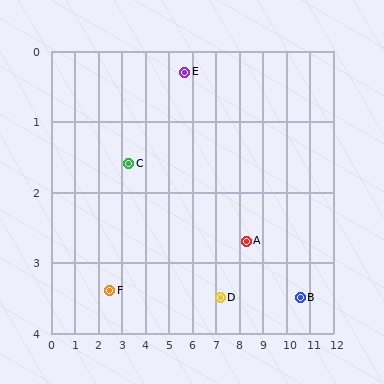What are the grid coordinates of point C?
Point C is at approximately (3.3, 1.6).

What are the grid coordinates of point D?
Point D is at approximately (7.2, 3.5).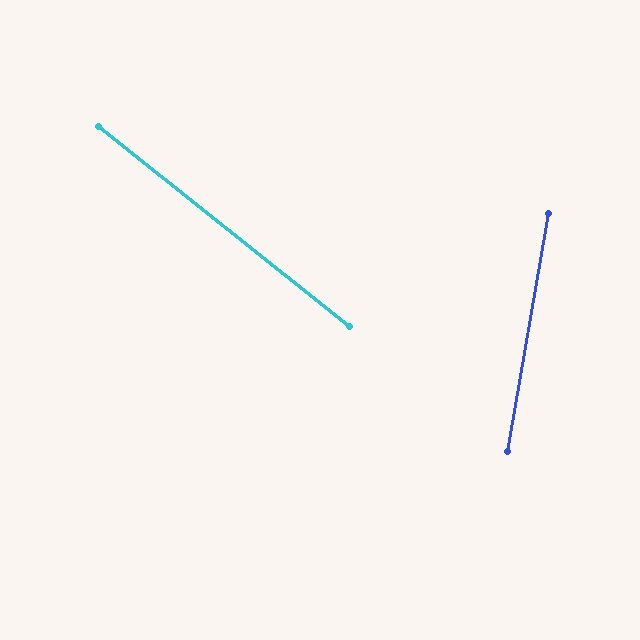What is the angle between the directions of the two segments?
Approximately 61 degrees.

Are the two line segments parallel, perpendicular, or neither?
Neither parallel nor perpendicular — they differ by about 61°.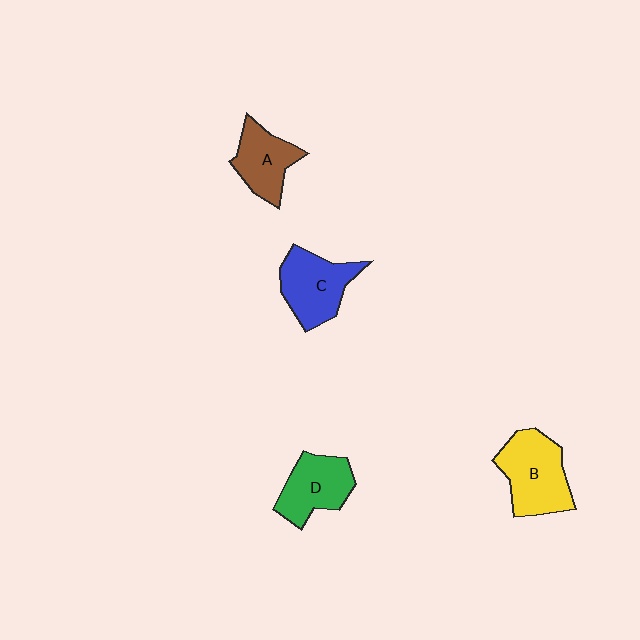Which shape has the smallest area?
Shape A (brown).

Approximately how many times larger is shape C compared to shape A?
Approximately 1.2 times.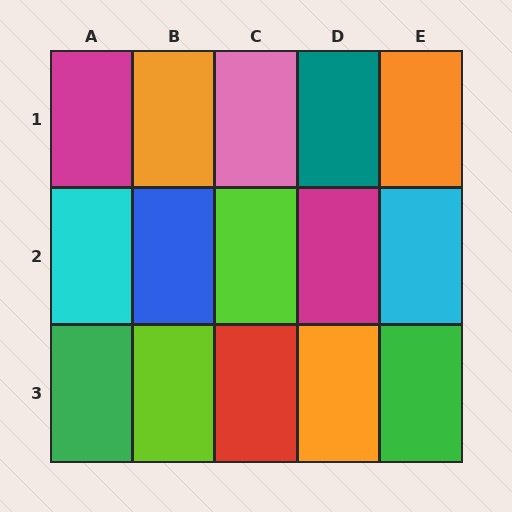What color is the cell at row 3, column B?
Lime.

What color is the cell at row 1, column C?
Pink.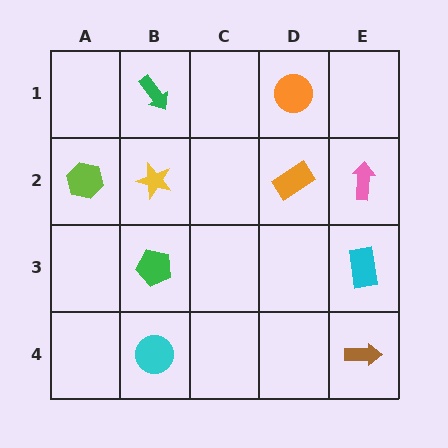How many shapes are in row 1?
2 shapes.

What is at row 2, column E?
A pink arrow.